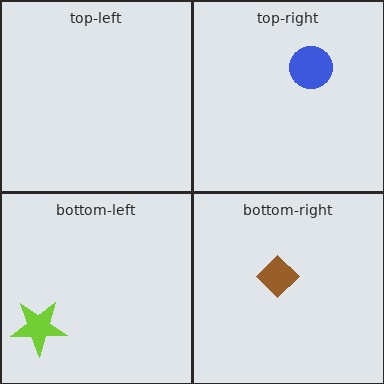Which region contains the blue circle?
The top-right region.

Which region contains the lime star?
The bottom-left region.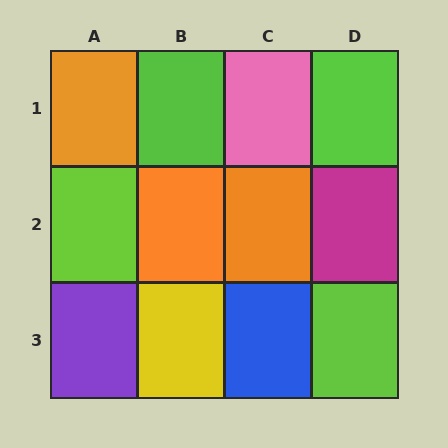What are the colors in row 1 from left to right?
Orange, lime, pink, lime.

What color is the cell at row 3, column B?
Yellow.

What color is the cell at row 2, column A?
Lime.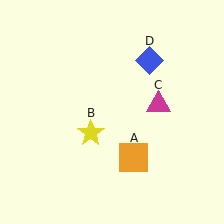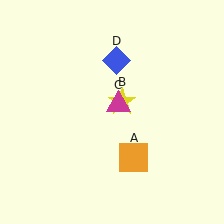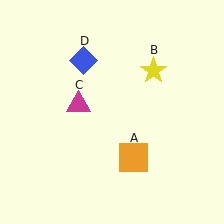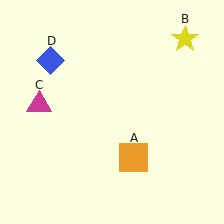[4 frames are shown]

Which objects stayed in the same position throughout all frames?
Orange square (object A) remained stationary.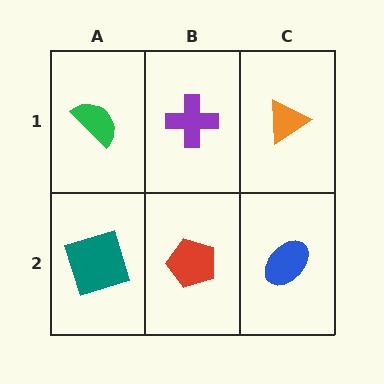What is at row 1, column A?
A green semicircle.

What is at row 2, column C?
A blue ellipse.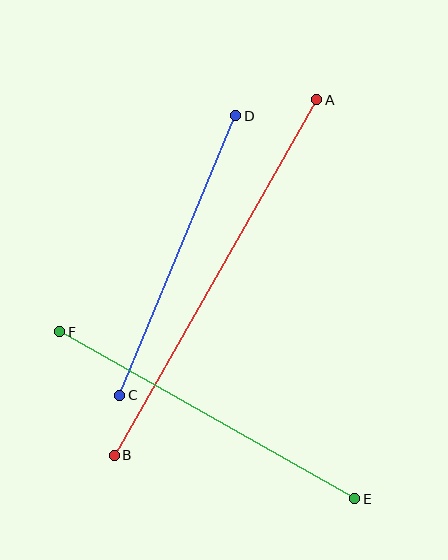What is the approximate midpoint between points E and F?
The midpoint is at approximately (207, 415) pixels.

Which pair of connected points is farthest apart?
Points A and B are farthest apart.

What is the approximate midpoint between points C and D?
The midpoint is at approximately (178, 255) pixels.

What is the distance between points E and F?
The distance is approximately 339 pixels.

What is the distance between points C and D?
The distance is approximately 303 pixels.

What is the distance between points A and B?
The distance is approximately 409 pixels.